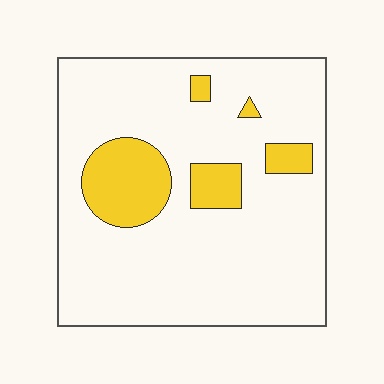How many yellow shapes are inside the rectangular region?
5.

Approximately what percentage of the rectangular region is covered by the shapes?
Approximately 15%.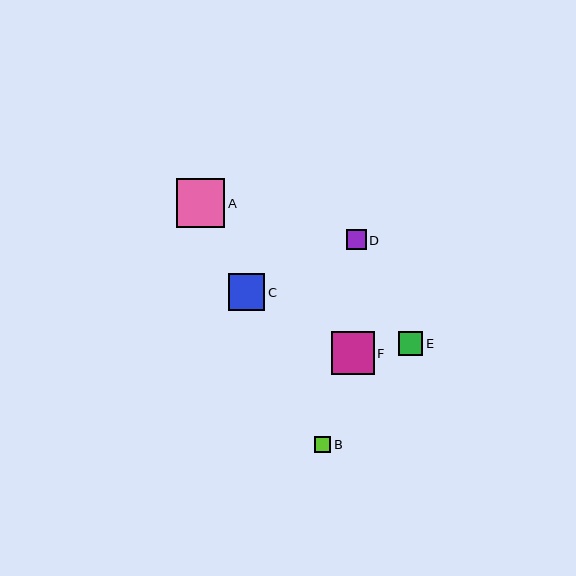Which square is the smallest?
Square B is the smallest with a size of approximately 16 pixels.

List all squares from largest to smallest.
From largest to smallest: A, F, C, E, D, B.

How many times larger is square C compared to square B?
Square C is approximately 2.3 times the size of square B.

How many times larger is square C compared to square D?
Square C is approximately 1.8 times the size of square D.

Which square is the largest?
Square A is the largest with a size of approximately 49 pixels.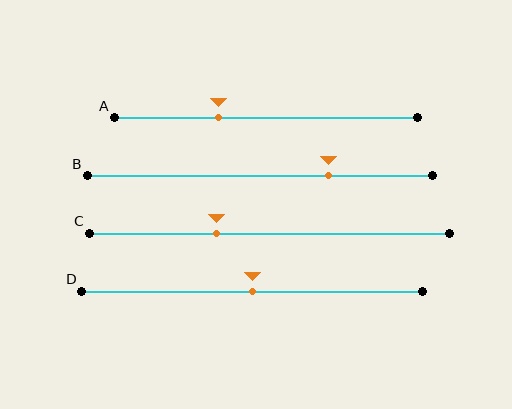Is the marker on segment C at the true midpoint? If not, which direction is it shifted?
No, the marker on segment C is shifted to the left by about 15% of the segment length.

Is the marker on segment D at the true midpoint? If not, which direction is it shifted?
Yes, the marker on segment D is at the true midpoint.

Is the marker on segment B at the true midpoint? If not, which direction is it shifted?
No, the marker on segment B is shifted to the right by about 20% of the segment length.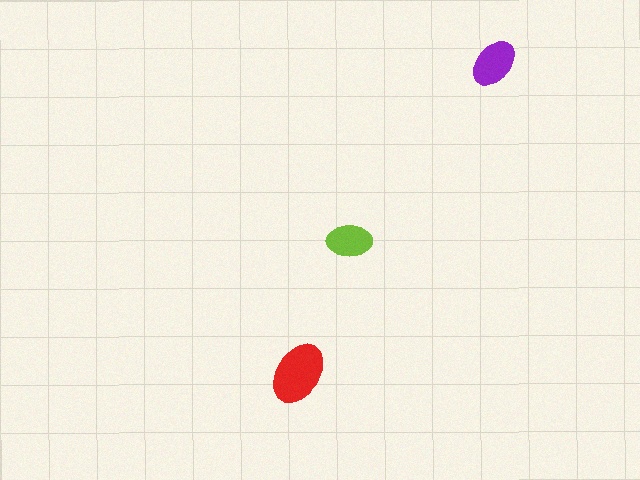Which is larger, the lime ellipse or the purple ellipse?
The purple one.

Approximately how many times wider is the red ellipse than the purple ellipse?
About 1.5 times wider.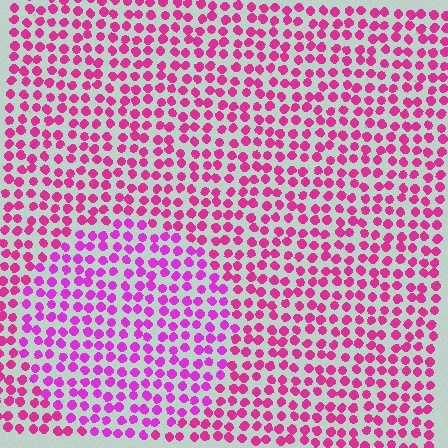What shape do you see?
I see a circle.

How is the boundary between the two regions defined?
The boundary is defined purely by a slight shift in hue (about 23 degrees). Spacing, size, and orientation are identical on both sides.